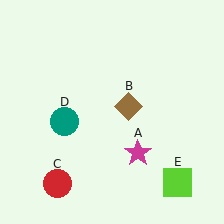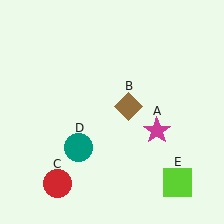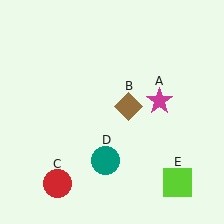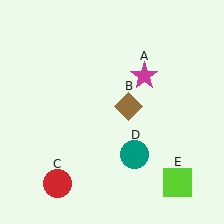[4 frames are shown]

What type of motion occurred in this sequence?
The magenta star (object A), teal circle (object D) rotated counterclockwise around the center of the scene.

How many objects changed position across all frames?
2 objects changed position: magenta star (object A), teal circle (object D).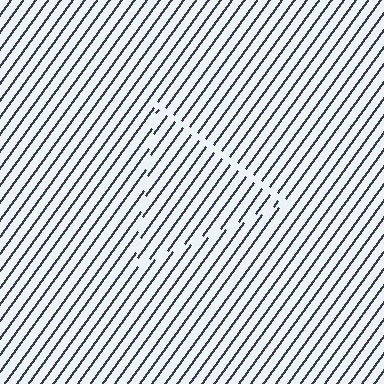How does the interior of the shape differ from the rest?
The interior of the shape contains the same grating, shifted by half a period — the contour is defined by the phase discontinuity where line-ends from the inner and outer gratings abut.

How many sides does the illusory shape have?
3 sides — the line-ends trace a triangle.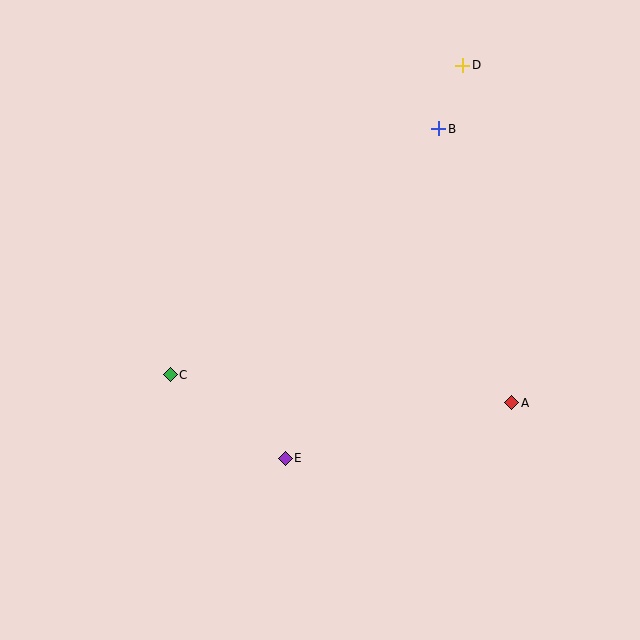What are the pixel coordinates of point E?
Point E is at (285, 458).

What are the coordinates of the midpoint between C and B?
The midpoint between C and B is at (305, 252).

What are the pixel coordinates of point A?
Point A is at (512, 403).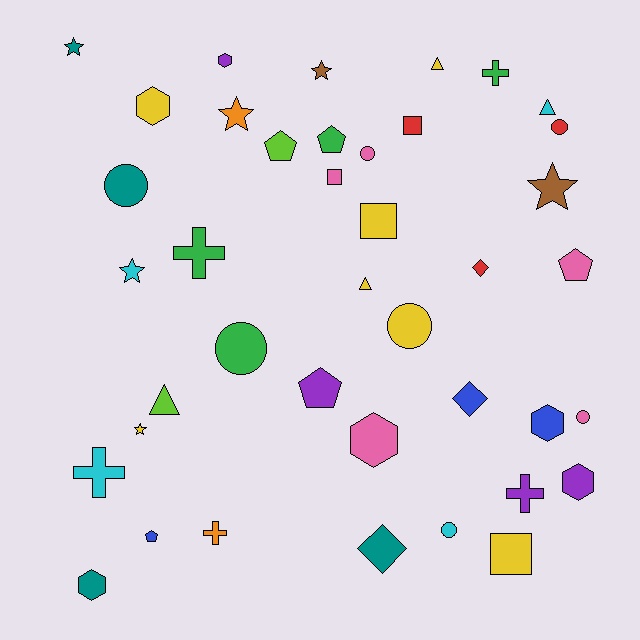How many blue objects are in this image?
There are 3 blue objects.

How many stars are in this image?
There are 6 stars.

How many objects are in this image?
There are 40 objects.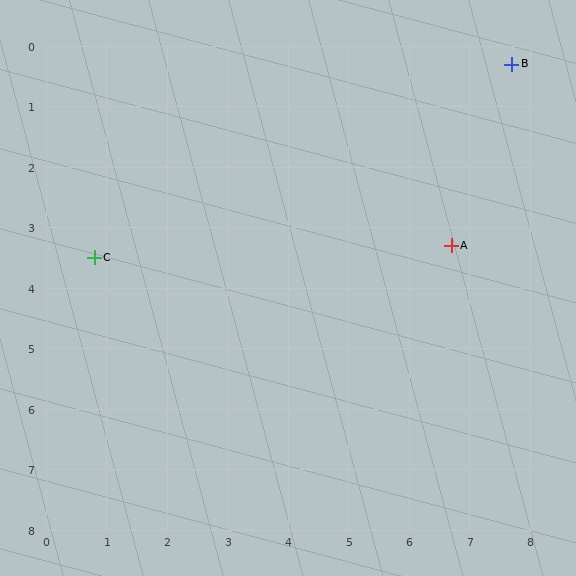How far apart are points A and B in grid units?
Points A and B are about 3.2 grid units apart.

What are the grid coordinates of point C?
Point C is at approximately (0.8, 3.5).